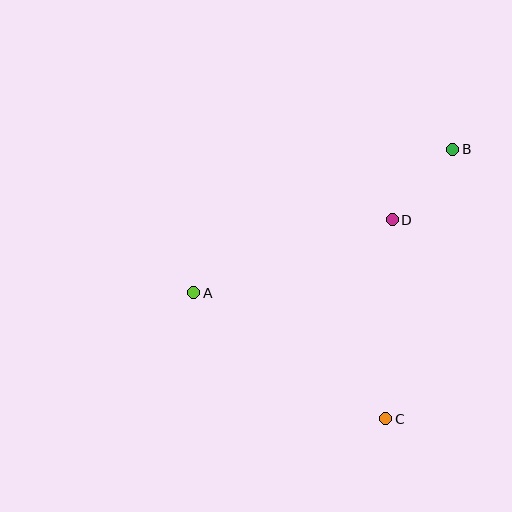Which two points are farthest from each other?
Points A and B are farthest from each other.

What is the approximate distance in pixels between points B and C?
The distance between B and C is approximately 278 pixels.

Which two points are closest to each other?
Points B and D are closest to each other.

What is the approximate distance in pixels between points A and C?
The distance between A and C is approximately 230 pixels.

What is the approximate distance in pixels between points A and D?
The distance between A and D is approximately 212 pixels.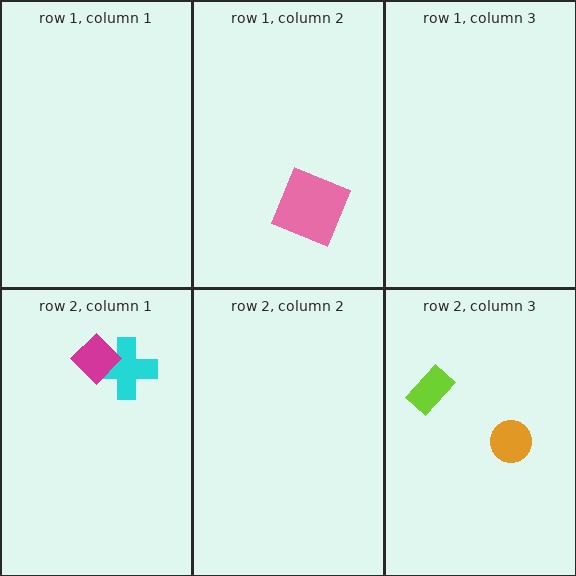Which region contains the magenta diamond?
The row 2, column 1 region.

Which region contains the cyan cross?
The row 2, column 1 region.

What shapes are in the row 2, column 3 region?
The orange circle, the lime rectangle.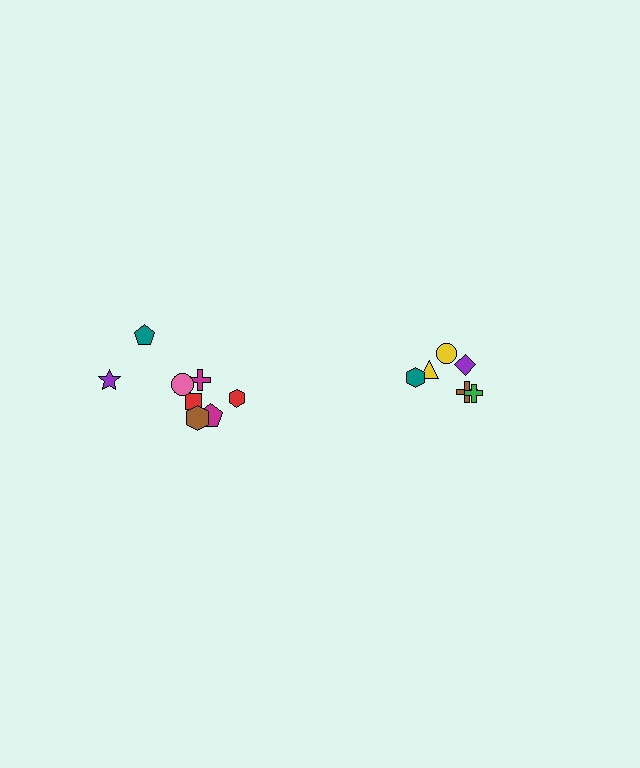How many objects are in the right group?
There are 6 objects.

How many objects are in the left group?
There are 8 objects.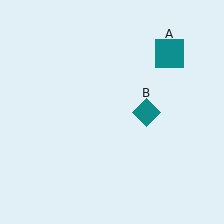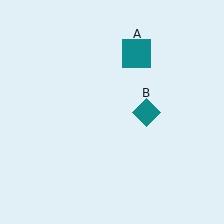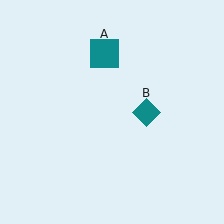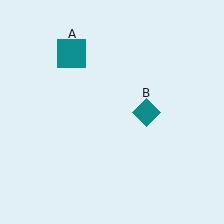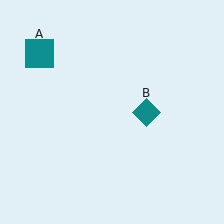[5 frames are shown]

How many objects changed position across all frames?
1 object changed position: teal square (object A).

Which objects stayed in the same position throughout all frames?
Teal diamond (object B) remained stationary.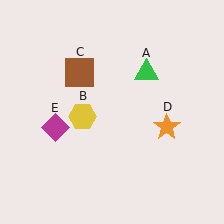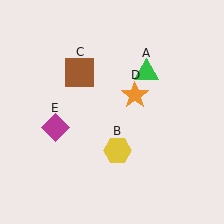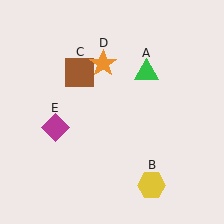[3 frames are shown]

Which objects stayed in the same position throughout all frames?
Green triangle (object A) and brown square (object C) and magenta diamond (object E) remained stationary.